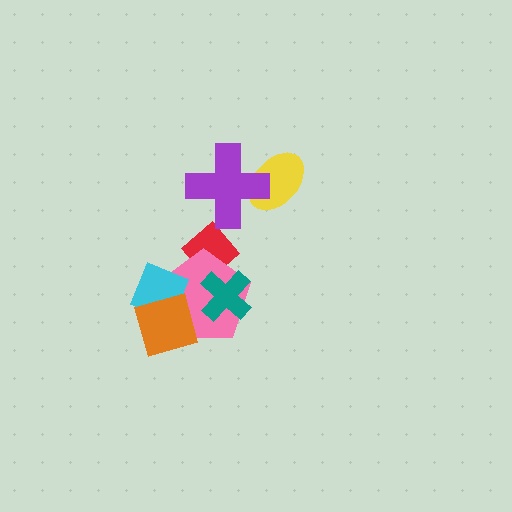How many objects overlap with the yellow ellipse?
1 object overlaps with the yellow ellipse.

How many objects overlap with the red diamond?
2 objects overlap with the red diamond.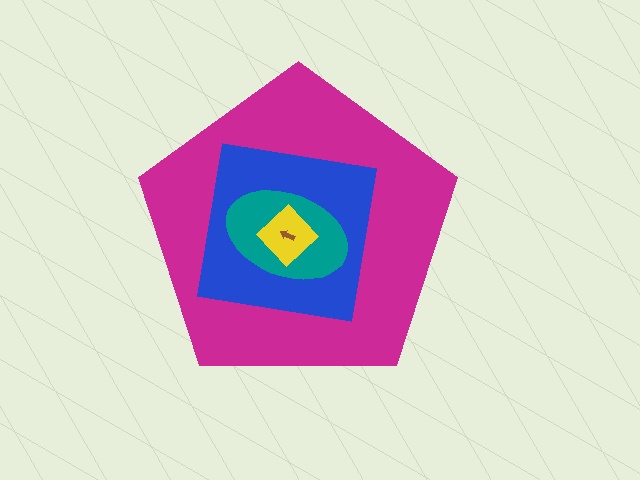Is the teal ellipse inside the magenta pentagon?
Yes.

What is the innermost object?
The brown arrow.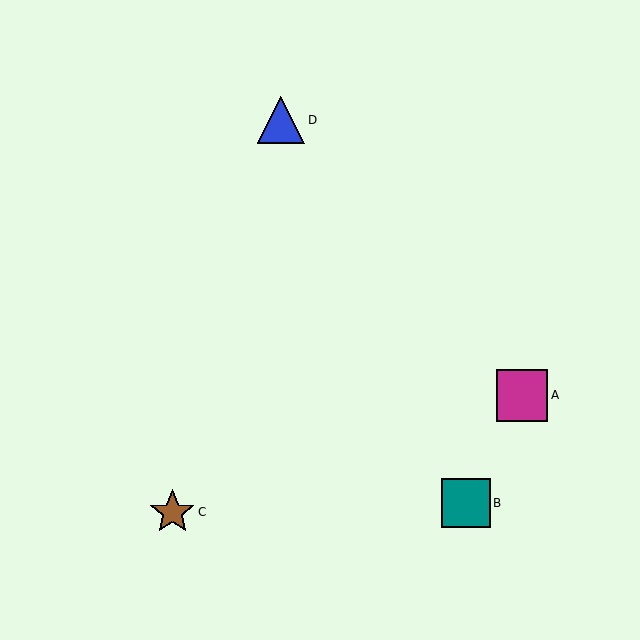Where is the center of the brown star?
The center of the brown star is at (172, 512).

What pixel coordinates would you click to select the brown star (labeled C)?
Click at (172, 512) to select the brown star C.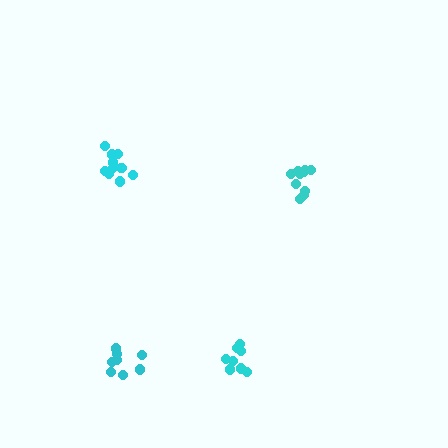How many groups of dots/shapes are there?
There are 4 groups.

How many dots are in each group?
Group 1: 10 dots, Group 2: 8 dots, Group 3: 10 dots, Group 4: 8 dots (36 total).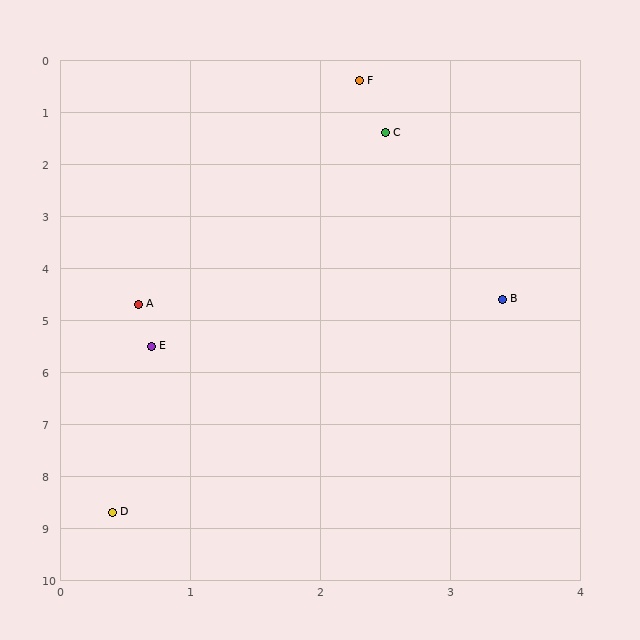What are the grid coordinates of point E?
Point E is at approximately (0.7, 5.5).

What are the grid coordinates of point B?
Point B is at approximately (3.4, 4.6).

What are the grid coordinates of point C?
Point C is at approximately (2.5, 1.4).